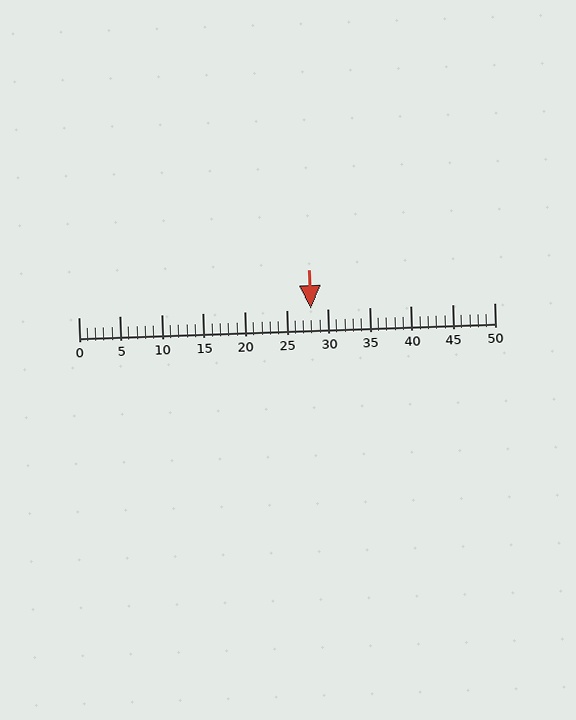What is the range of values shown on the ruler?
The ruler shows values from 0 to 50.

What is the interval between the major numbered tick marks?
The major tick marks are spaced 5 units apart.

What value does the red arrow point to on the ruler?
The red arrow points to approximately 28.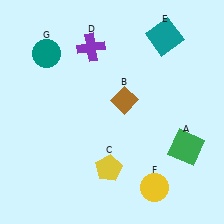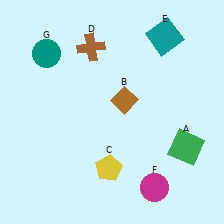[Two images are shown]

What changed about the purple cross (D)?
In Image 1, D is purple. In Image 2, it changed to brown.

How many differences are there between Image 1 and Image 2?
There are 2 differences between the two images.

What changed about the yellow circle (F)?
In Image 1, F is yellow. In Image 2, it changed to magenta.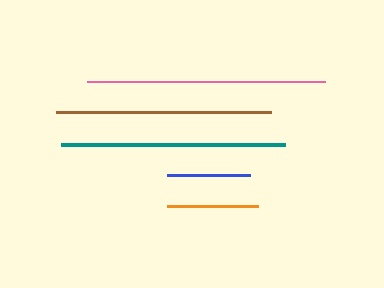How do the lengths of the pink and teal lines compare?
The pink and teal lines are approximately the same length.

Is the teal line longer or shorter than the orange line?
The teal line is longer than the orange line.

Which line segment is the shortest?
The blue line is the shortest at approximately 83 pixels.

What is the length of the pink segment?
The pink segment is approximately 238 pixels long.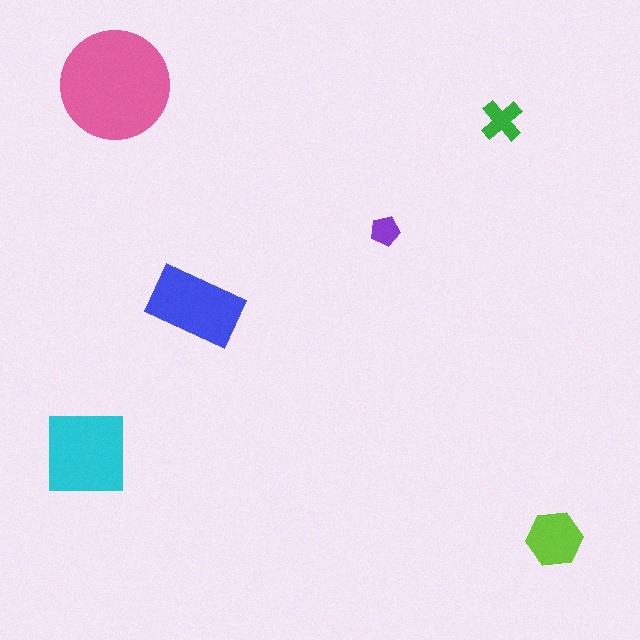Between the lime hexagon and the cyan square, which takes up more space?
The cyan square.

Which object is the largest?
The pink circle.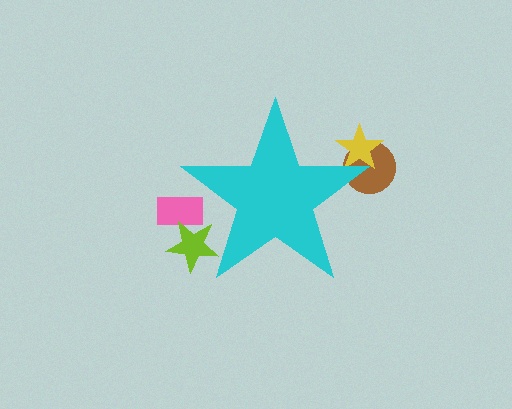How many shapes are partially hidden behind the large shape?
4 shapes are partially hidden.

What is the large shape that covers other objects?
A cyan star.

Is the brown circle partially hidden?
Yes, the brown circle is partially hidden behind the cyan star.